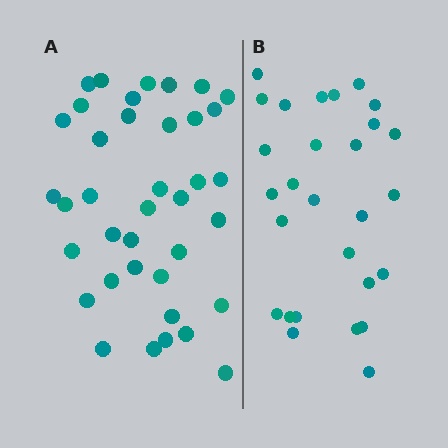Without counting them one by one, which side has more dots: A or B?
Region A (the left region) has more dots.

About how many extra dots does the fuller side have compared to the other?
Region A has roughly 10 or so more dots than region B.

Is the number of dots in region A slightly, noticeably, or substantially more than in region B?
Region A has noticeably more, but not dramatically so. The ratio is roughly 1.4 to 1.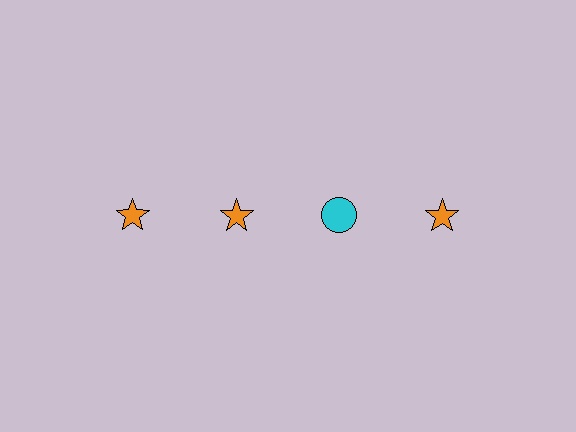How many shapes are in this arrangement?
There are 4 shapes arranged in a grid pattern.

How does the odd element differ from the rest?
It differs in both color (cyan instead of orange) and shape (circle instead of star).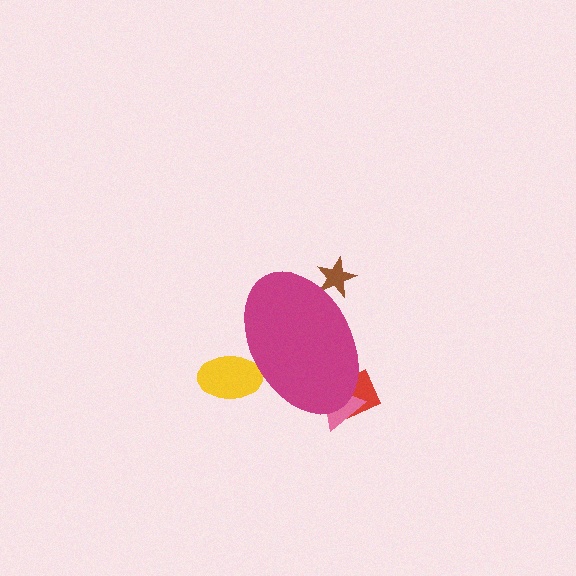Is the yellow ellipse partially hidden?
Yes, the yellow ellipse is partially hidden behind the magenta ellipse.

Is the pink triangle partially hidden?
Yes, the pink triangle is partially hidden behind the magenta ellipse.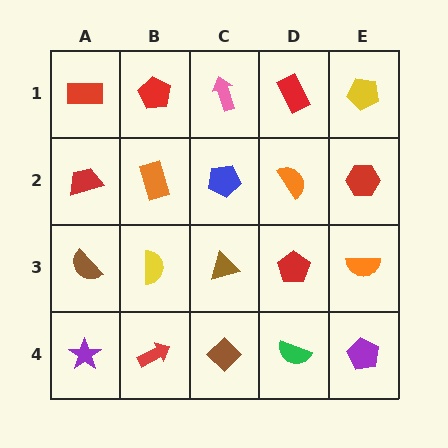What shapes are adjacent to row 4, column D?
A red pentagon (row 3, column D), a brown diamond (row 4, column C), a purple pentagon (row 4, column E).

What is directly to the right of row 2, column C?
An orange semicircle.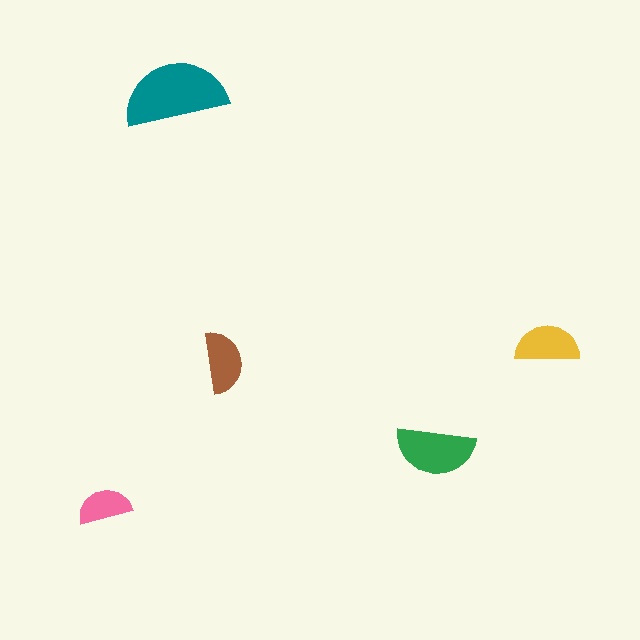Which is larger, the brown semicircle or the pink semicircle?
The brown one.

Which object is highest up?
The teal semicircle is topmost.